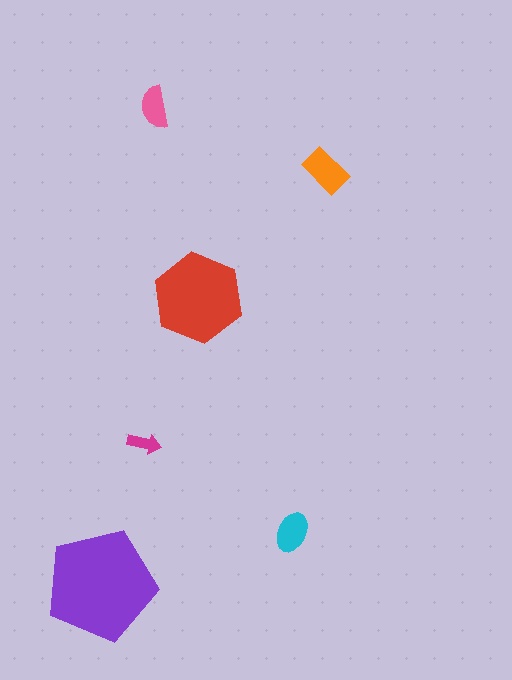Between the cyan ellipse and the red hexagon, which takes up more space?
The red hexagon.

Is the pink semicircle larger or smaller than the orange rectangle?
Smaller.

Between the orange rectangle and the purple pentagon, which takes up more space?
The purple pentagon.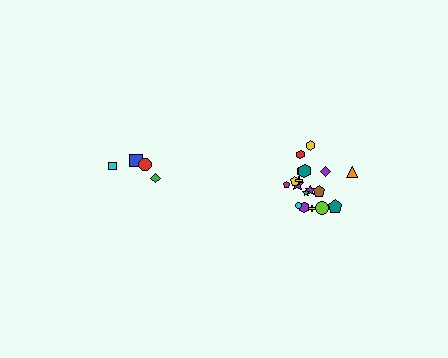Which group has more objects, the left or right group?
The right group.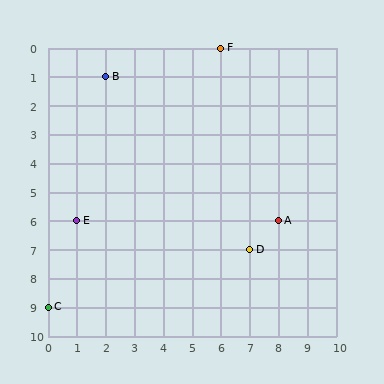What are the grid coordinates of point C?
Point C is at grid coordinates (0, 9).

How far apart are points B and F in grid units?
Points B and F are 4 columns and 1 row apart (about 4.1 grid units diagonally).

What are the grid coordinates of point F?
Point F is at grid coordinates (6, 0).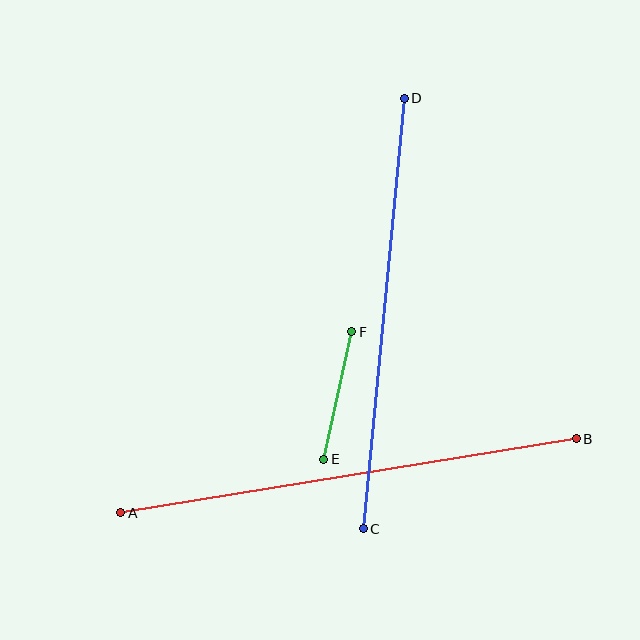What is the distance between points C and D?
The distance is approximately 432 pixels.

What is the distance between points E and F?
The distance is approximately 131 pixels.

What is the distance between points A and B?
The distance is approximately 461 pixels.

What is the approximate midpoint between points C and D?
The midpoint is at approximately (384, 314) pixels.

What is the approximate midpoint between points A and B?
The midpoint is at approximately (348, 476) pixels.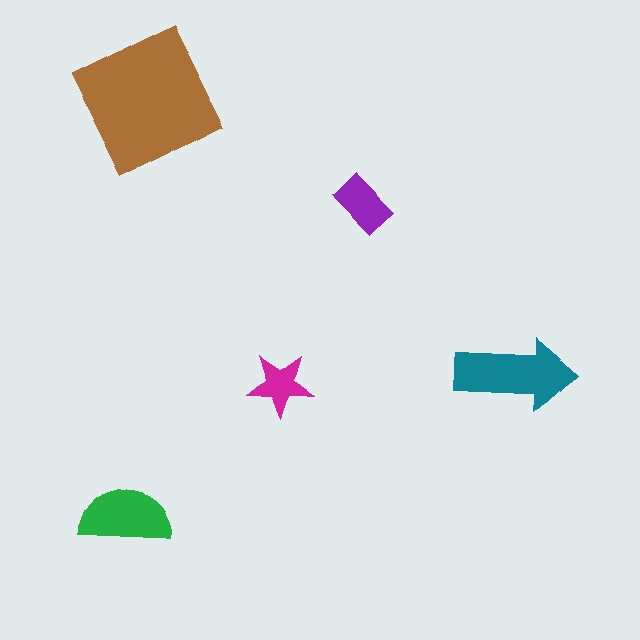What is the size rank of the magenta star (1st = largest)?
5th.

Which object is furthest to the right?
The teal arrow is rightmost.